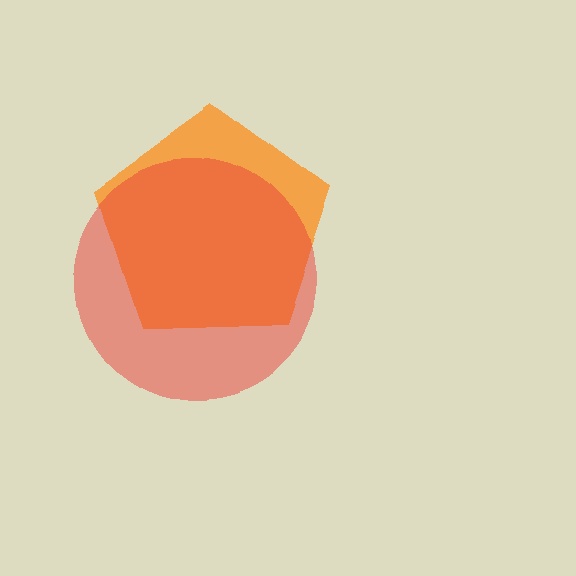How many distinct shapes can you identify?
There are 2 distinct shapes: an orange pentagon, a red circle.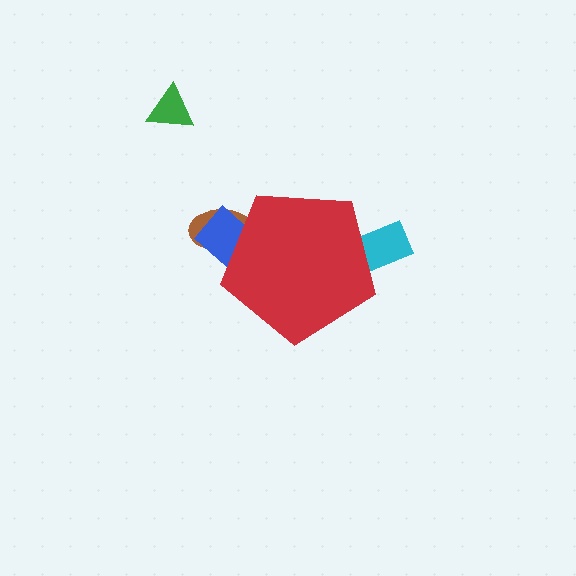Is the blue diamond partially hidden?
Yes, the blue diamond is partially hidden behind the red pentagon.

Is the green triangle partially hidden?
No, the green triangle is fully visible.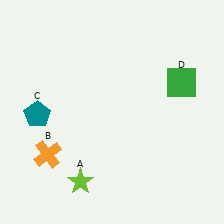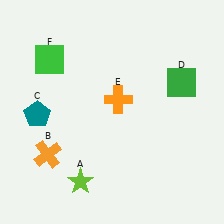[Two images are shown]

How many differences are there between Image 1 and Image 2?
There are 2 differences between the two images.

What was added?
An orange cross (E), a green square (F) were added in Image 2.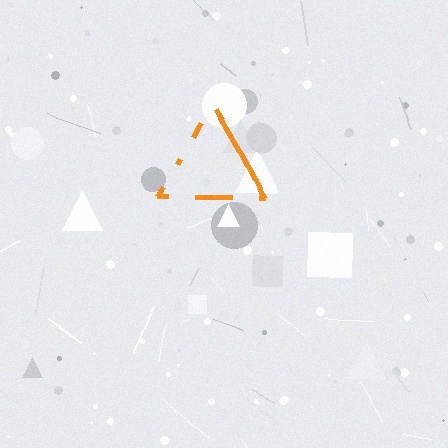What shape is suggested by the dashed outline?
The dashed outline suggests a triangle.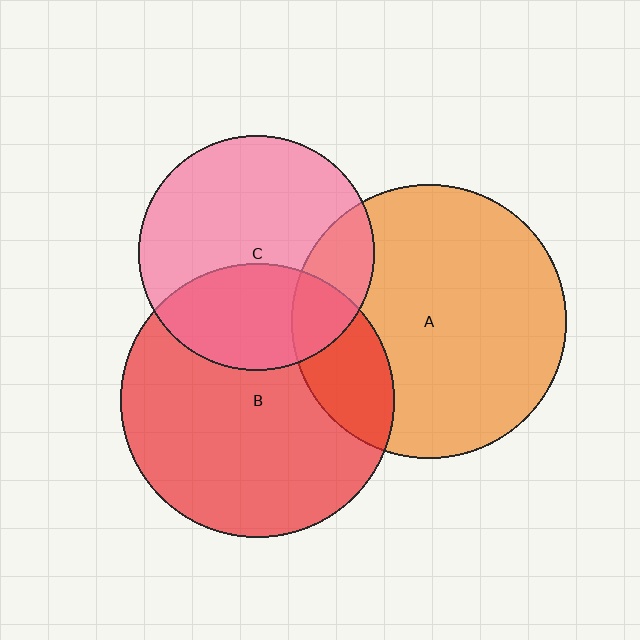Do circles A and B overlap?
Yes.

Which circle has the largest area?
Circle A (orange).